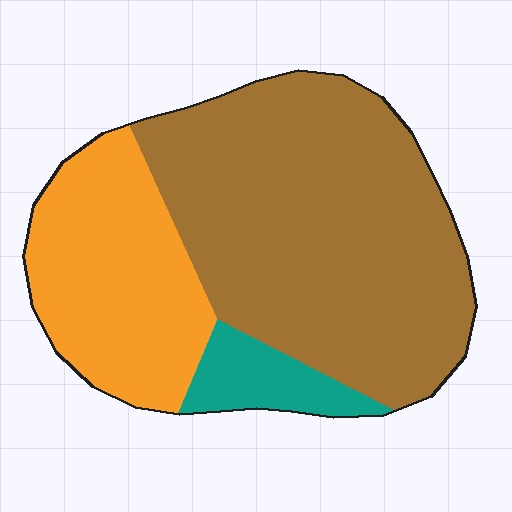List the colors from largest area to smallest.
From largest to smallest: brown, orange, teal.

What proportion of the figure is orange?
Orange takes up about one third (1/3) of the figure.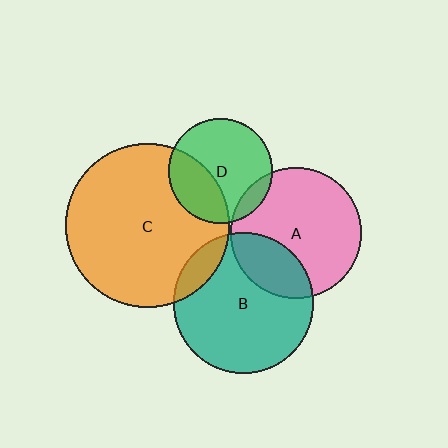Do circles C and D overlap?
Yes.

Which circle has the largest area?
Circle C (orange).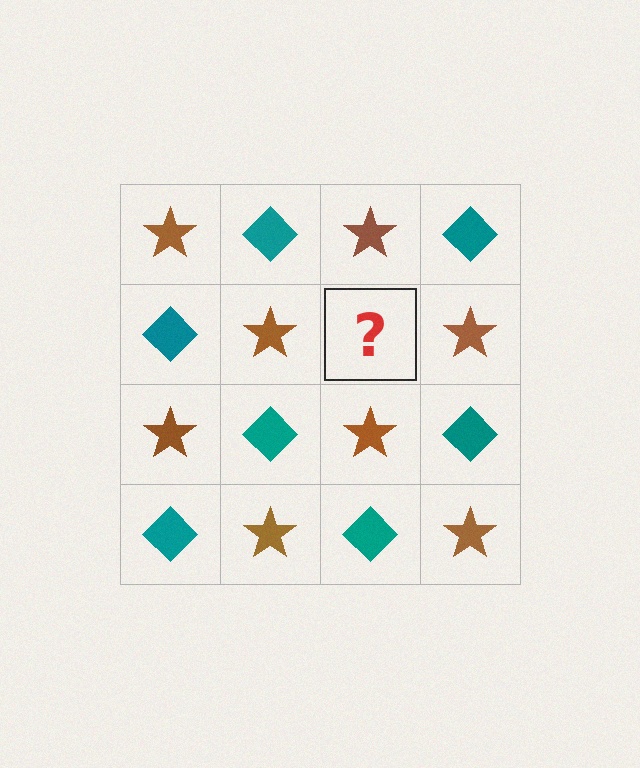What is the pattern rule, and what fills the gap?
The rule is that it alternates brown star and teal diamond in a checkerboard pattern. The gap should be filled with a teal diamond.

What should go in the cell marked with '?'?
The missing cell should contain a teal diamond.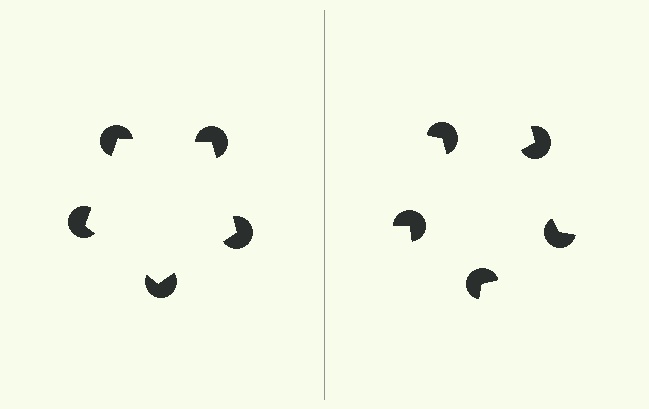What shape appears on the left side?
An illusory pentagon.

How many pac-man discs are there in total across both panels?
10 — 5 on each side.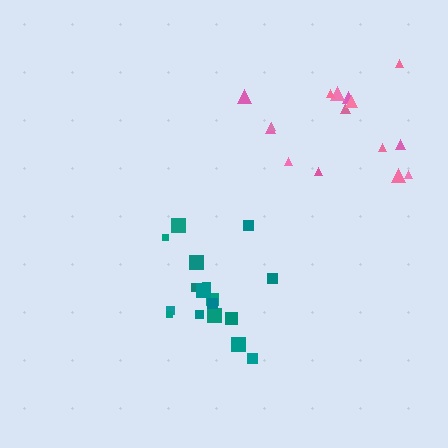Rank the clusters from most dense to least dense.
pink, teal.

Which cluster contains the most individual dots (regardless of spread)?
Teal (17).